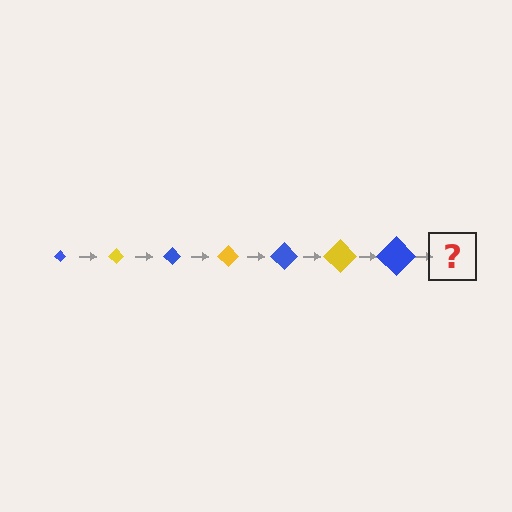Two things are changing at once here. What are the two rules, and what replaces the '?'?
The two rules are that the diamond grows larger each step and the color cycles through blue and yellow. The '?' should be a yellow diamond, larger than the previous one.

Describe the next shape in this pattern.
It should be a yellow diamond, larger than the previous one.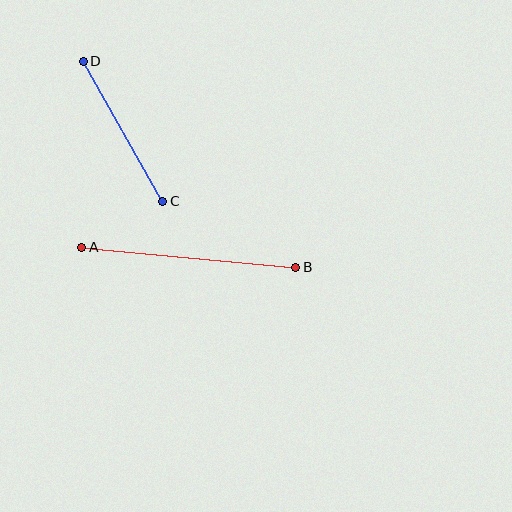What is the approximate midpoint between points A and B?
The midpoint is at approximately (189, 257) pixels.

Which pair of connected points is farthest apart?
Points A and B are farthest apart.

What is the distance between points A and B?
The distance is approximately 215 pixels.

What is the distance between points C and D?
The distance is approximately 161 pixels.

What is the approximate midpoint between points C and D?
The midpoint is at approximately (123, 131) pixels.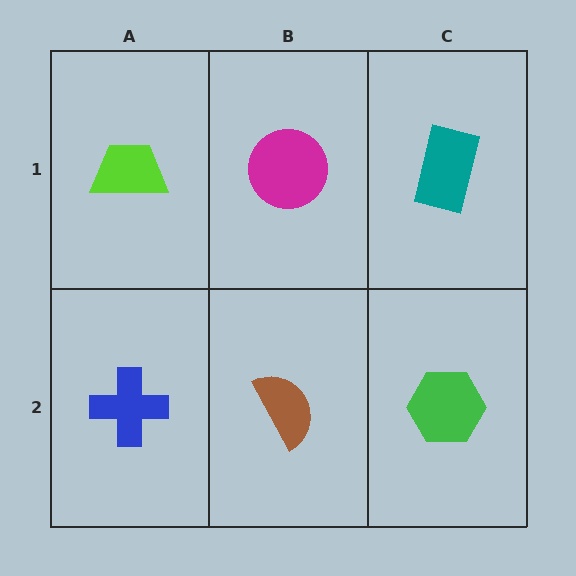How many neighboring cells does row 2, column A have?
2.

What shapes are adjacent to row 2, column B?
A magenta circle (row 1, column B), a blue cross (row 2, column A), a green hexagon (row 2, column C).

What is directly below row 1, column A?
A blue cross.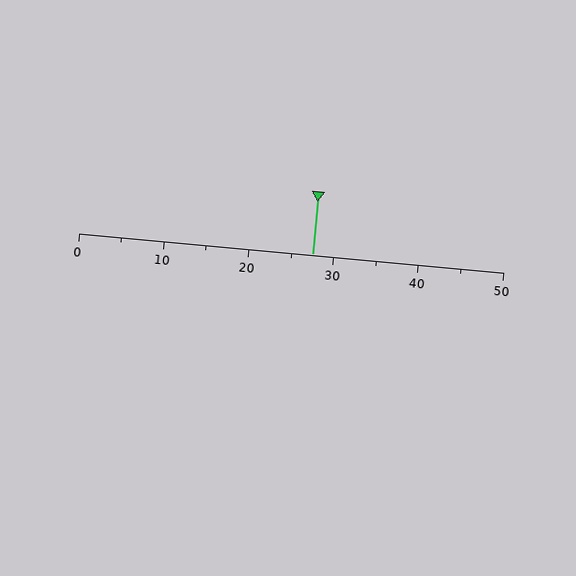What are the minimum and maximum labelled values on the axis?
The axis runs from 0 to 50.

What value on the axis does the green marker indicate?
The marker indicates approximately 27.5.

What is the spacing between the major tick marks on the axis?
The major ticks are spaced 10 apart.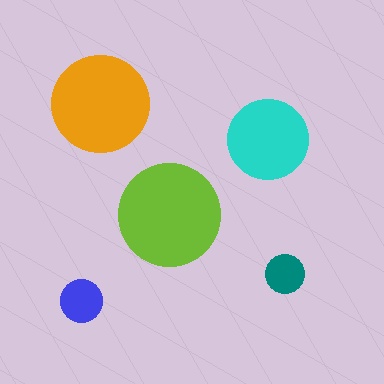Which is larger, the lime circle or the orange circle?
The lime one.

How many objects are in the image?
There are 5 objects in the image.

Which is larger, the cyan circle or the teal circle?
The cyan one.